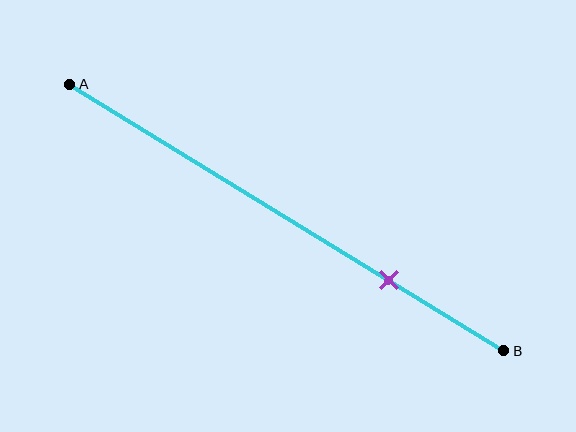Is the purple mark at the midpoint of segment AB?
No, the mark is at about 75% from A, not at the 50% midpoint.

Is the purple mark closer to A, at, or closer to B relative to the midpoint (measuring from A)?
The purple mark is closer to point B than the midpoint of segment AB.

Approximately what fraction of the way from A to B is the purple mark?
The purple mark is approximately 75% of the way from A to B.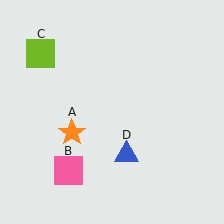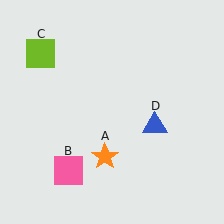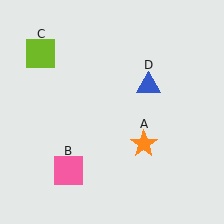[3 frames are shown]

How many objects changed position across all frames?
2 objects changed position: orange star (object A), blue triangle (object D).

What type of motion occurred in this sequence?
The orange star (object A), blue triangle (object D) rotated counterclockwise around the center of the scene.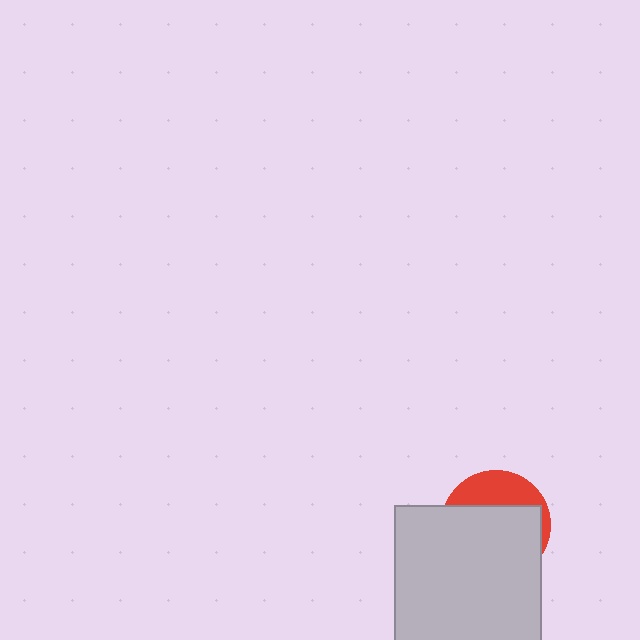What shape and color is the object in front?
The object in front is a light gray rectangle.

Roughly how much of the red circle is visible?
A small part of it is visible (roughly 32%).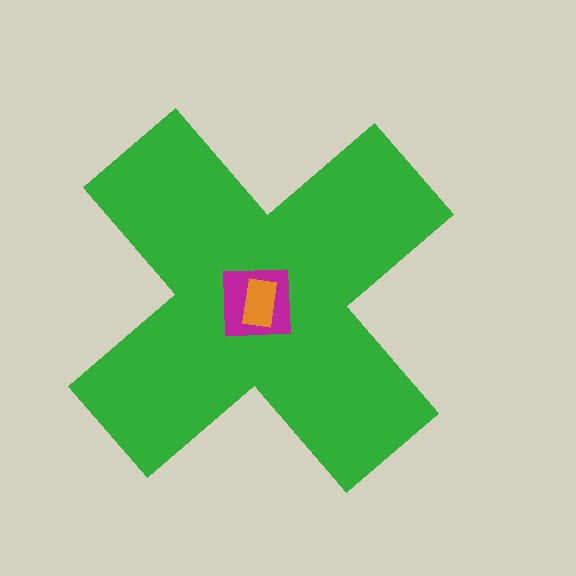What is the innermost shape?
The orange rectangle.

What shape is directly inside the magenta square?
The orange rectangle.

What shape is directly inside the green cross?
The magenta square.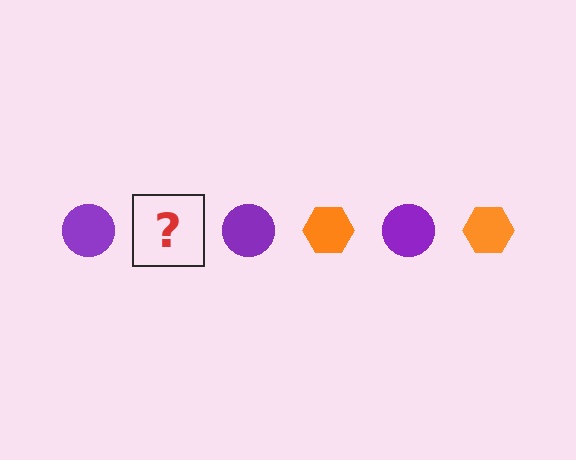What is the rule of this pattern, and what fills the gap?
The rule is that the pattern alternates between purple circle and orange hexagon. The gap should be filled with an orange hexagon.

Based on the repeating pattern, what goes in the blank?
The blank should be an orange hexagon.